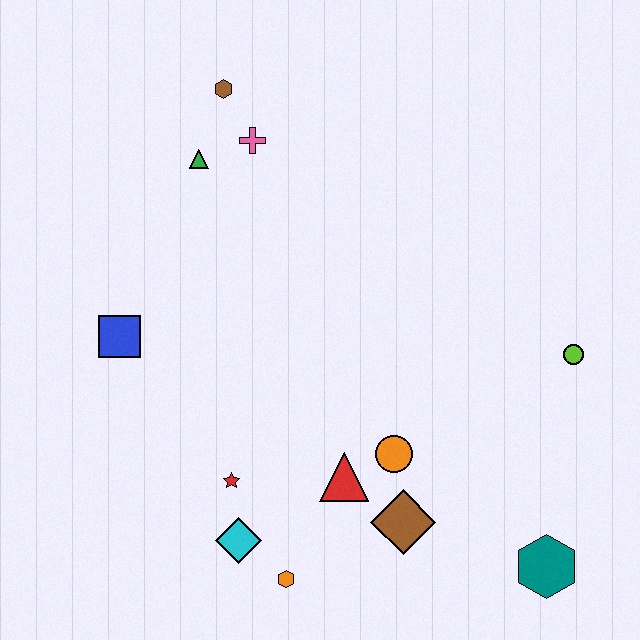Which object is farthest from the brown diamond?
The brown hexagon is farthest from the brown diamond.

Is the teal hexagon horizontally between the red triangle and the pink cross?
No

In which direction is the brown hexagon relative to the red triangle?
The brown hexagon is above the red triangle.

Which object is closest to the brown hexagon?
The pink cross is closest to the brown hexagon.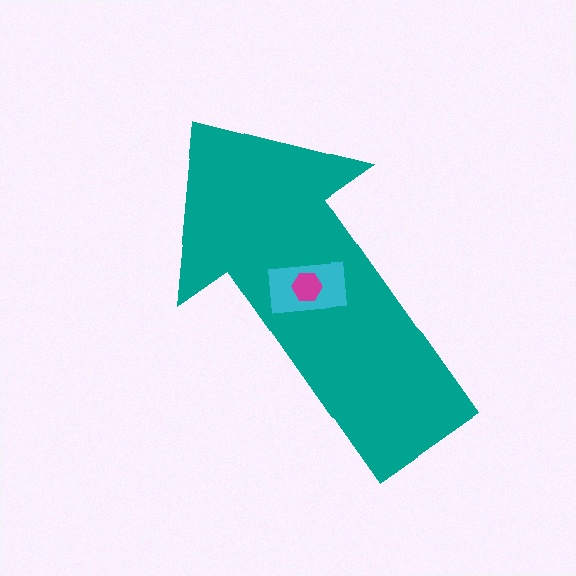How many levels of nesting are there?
3.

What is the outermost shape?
The teal arrow.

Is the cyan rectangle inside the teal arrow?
Yes.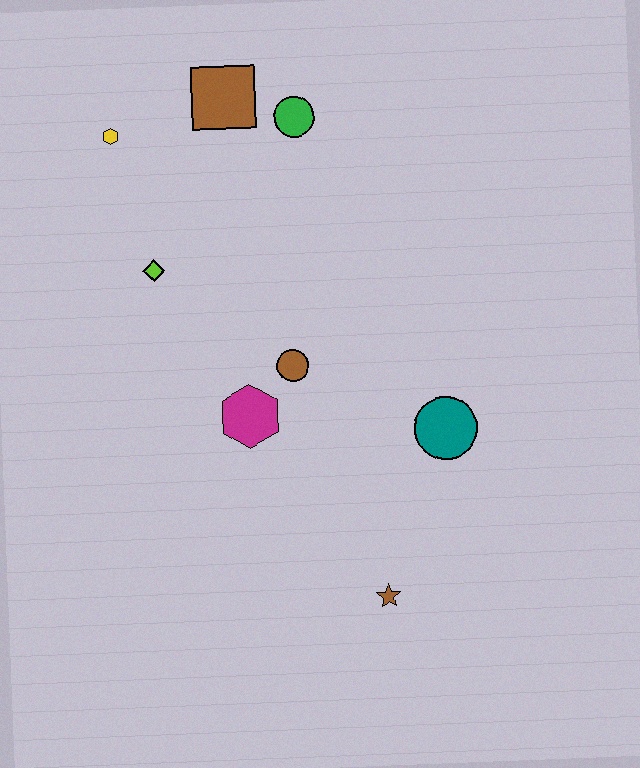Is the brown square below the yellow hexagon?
No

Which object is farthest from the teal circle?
The yellow hexagon is farthest from the teal circle.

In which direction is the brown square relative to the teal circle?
The brown square is above the teal circle.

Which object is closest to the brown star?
The teal circle is closest to the brown star.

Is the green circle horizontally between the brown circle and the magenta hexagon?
No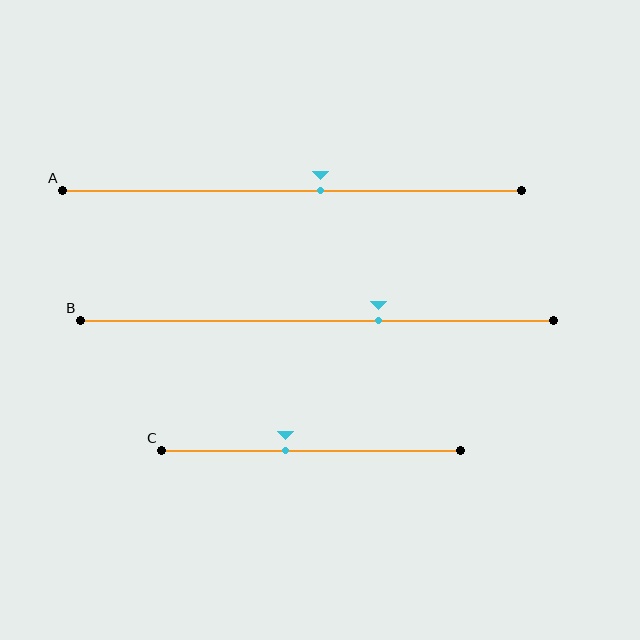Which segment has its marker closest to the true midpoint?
Segment A has its marker closest to the true midpoint.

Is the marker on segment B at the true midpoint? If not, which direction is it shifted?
No, the marker on segment B is shifted to the right by about 13% of the segment length.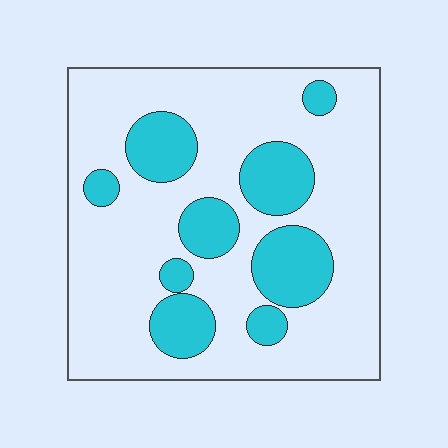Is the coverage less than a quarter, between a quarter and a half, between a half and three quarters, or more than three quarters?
Between a quarter and a half.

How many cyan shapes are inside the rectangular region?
9.